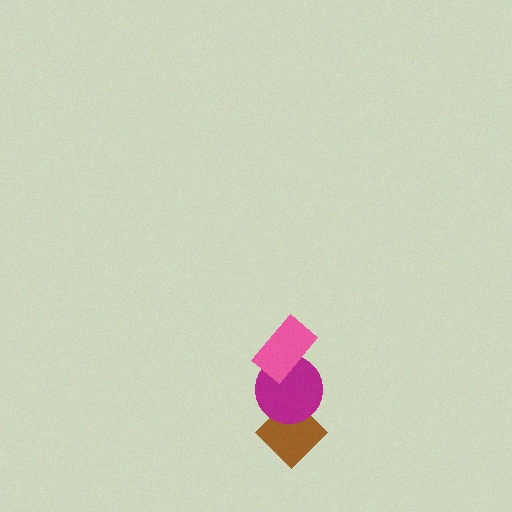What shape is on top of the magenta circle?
The pink rectangle is on top of the magenta circle.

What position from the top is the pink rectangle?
The pink rectangle is 1st from the top.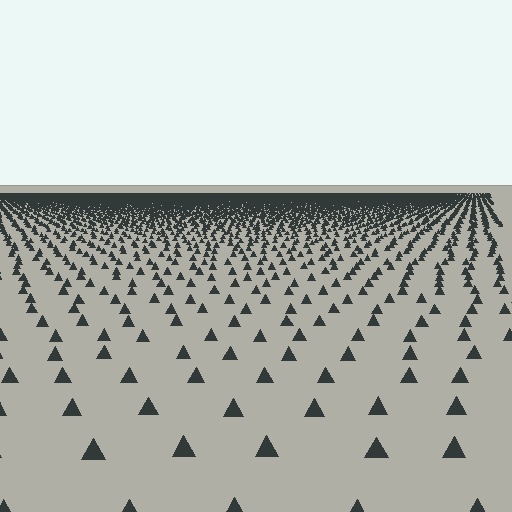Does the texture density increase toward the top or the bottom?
Density increases toward the top.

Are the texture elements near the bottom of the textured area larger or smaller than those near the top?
Larger. Near the bottom, elements are closer to the viewer and appear at a bigger on-screen size.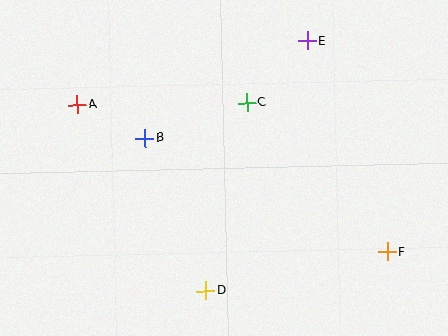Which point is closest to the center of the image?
Point C at (247, 102) is closest to the center.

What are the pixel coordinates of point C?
Point C is at (247, 102).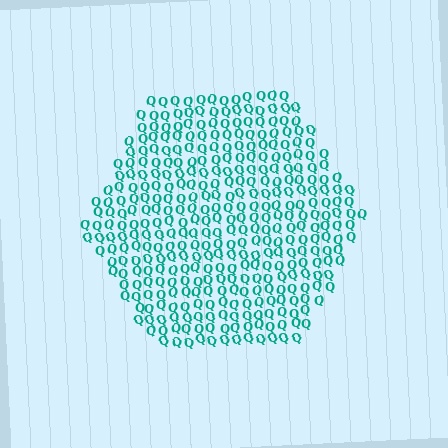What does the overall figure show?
The overall figure shows a hexagon.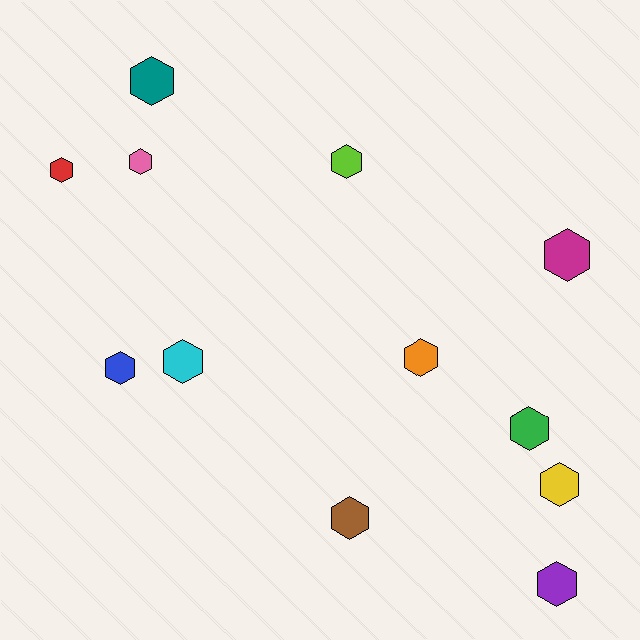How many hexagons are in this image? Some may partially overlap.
There are 12 hexagons.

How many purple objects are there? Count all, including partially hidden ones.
There is 1 purple object.